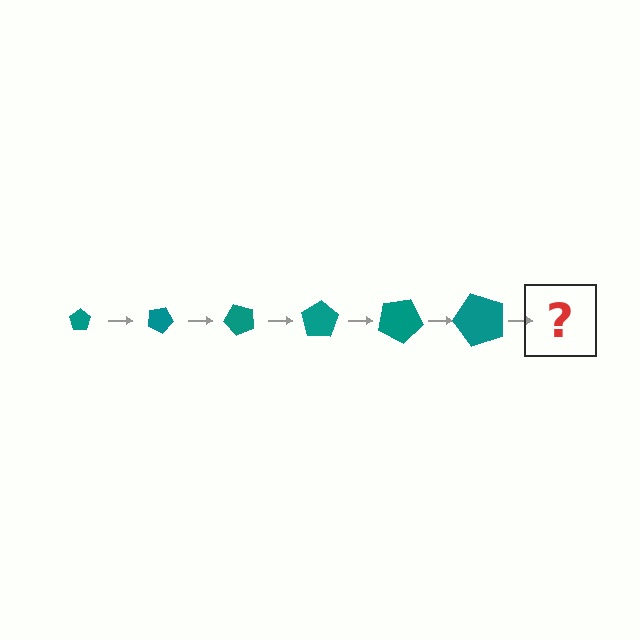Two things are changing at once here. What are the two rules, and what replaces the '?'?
The two rules are that the pentagon grows larger each step and it rotates 25 degrees each step. The '?' should be a pentagon, larger than the previous one and rotated 150 degrees from the start.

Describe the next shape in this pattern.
It should be a pentagon, larger than the previous one and rotated 150 degrees from the start.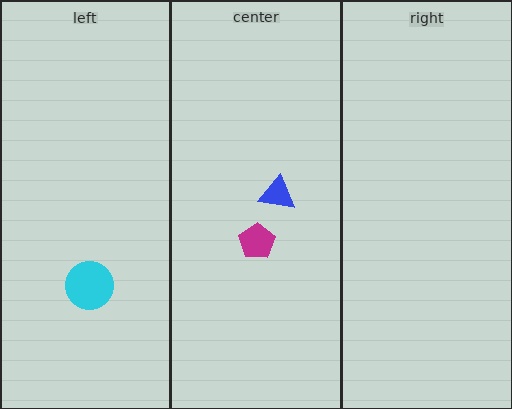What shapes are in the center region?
The magenta pentagon, the blue triangle.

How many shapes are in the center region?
2.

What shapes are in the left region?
The cyan circle.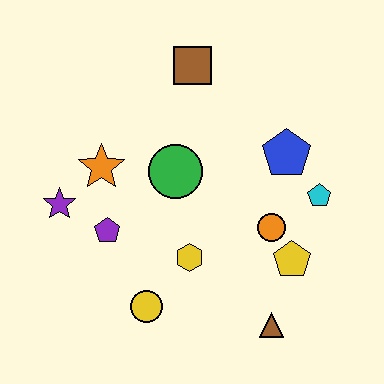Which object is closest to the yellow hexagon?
The yellow circle is closest to the yellow hexagon.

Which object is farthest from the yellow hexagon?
The brown square is farthest from the yellow hexagon.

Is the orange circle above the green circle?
No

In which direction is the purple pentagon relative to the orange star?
The purple pentagon is below the orange star.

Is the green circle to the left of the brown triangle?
Yes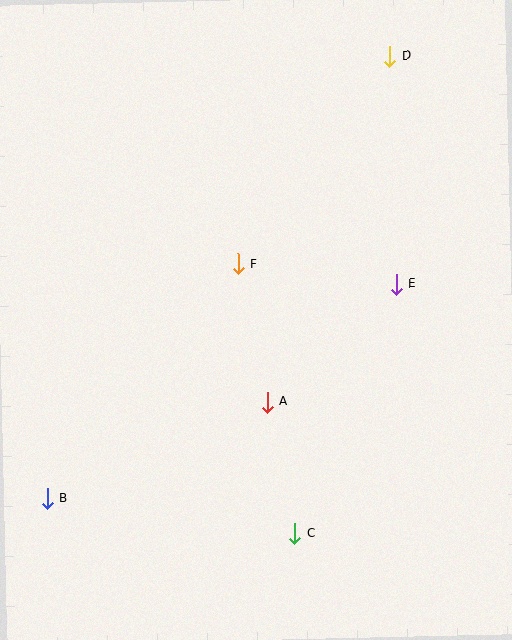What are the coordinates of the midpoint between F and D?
The midpoint between F and D is at (314, 160).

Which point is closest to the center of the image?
Point F at (238, 264) is closest to the center.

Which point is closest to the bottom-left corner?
Point B is closest to the bottom-left corner.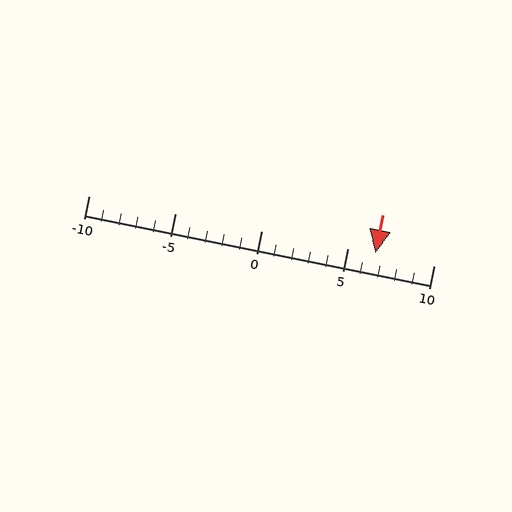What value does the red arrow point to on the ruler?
The red arrow points to approximately 7.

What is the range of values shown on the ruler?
The ruler shows values from -10 to 10.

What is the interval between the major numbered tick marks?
The major tick marks are spaced 5 units apart.